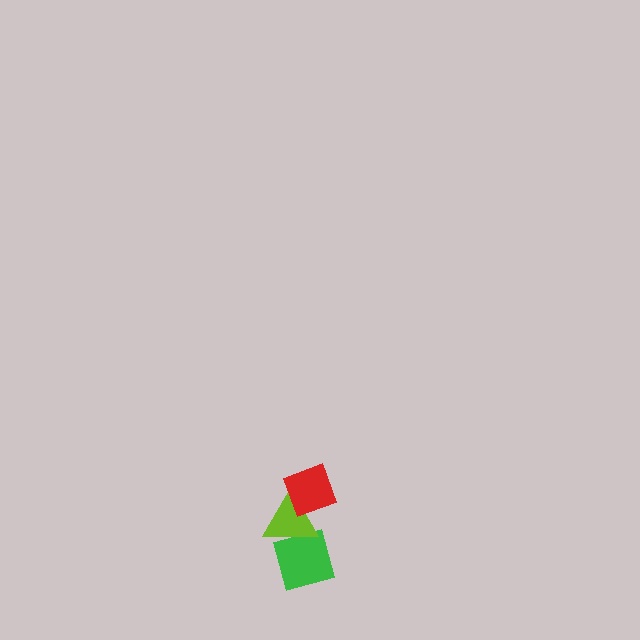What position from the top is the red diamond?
The red diamond is 1st from the top.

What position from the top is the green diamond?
The green diamond is 3rd from the top.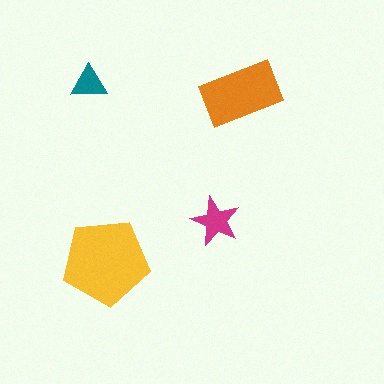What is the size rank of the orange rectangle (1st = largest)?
2nd.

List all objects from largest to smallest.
The yellow pentagon, the orange rectangle, the magenta star, the teal triangle.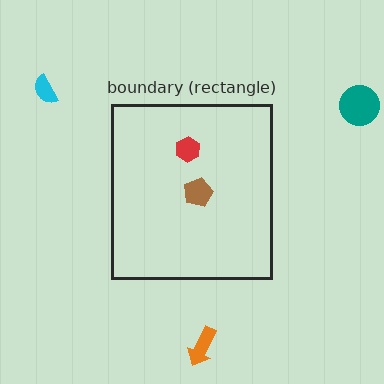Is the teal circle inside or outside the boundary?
Outside.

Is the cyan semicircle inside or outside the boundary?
Outside.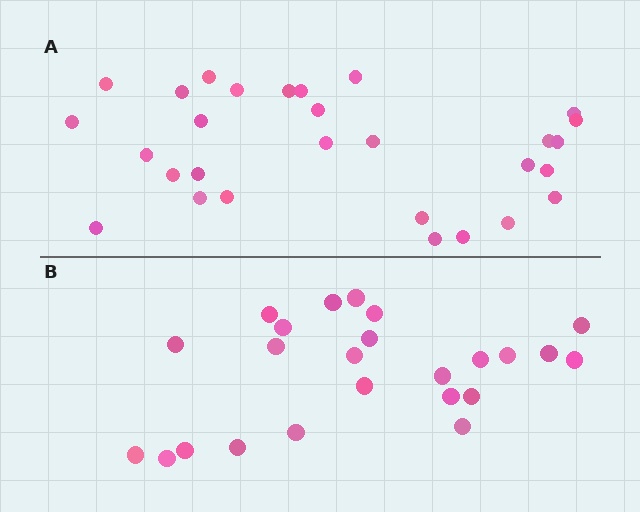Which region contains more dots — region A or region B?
Region A (the top region) has more dots.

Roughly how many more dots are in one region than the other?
Region A has about 5 more dots than region B.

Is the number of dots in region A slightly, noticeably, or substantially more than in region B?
Region A has only slightly more — the two regions are fairly close. The ratio is roughly 1.2 to 1.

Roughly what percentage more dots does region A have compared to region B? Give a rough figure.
About 20% more.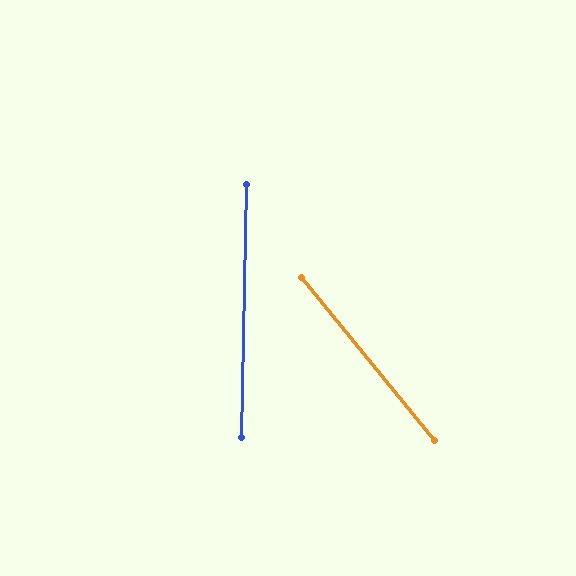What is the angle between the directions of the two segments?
Approximately 41 degrees.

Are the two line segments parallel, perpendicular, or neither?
Neither parallel nor perpendicular — they differ by about 41°.